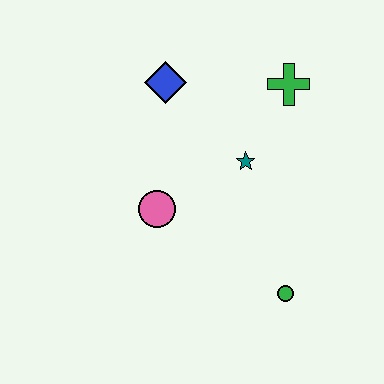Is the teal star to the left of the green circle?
Yes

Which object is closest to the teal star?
The green cross is closest to the teal star.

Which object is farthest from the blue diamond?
The green circle is farthest from the blue diamond.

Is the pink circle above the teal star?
No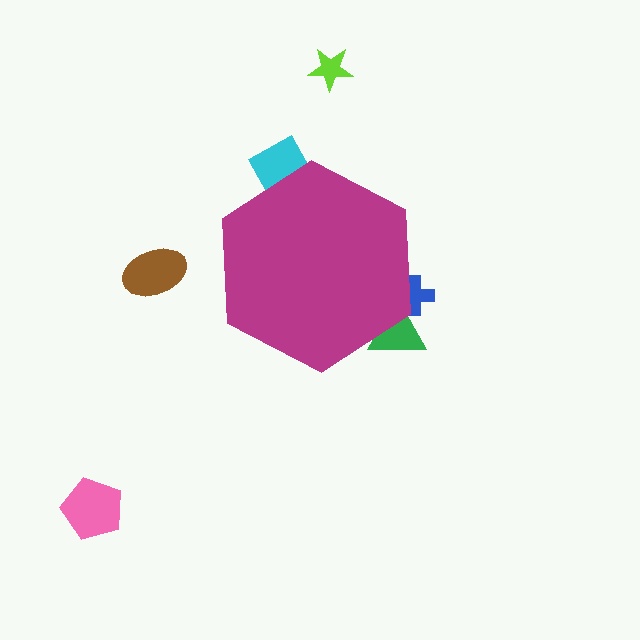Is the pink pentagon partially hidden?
No, the pink pentagon is fully visible.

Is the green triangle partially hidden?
Yes, the green triangle is partially hidden behind the magenta hexagon.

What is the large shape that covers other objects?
A magenta hexagon.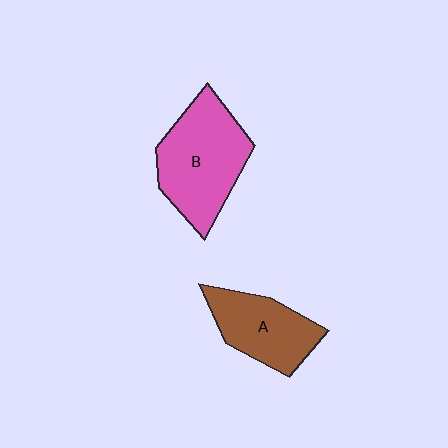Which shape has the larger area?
Shape B (pink).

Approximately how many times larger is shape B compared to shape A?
Approximately 1.4 times.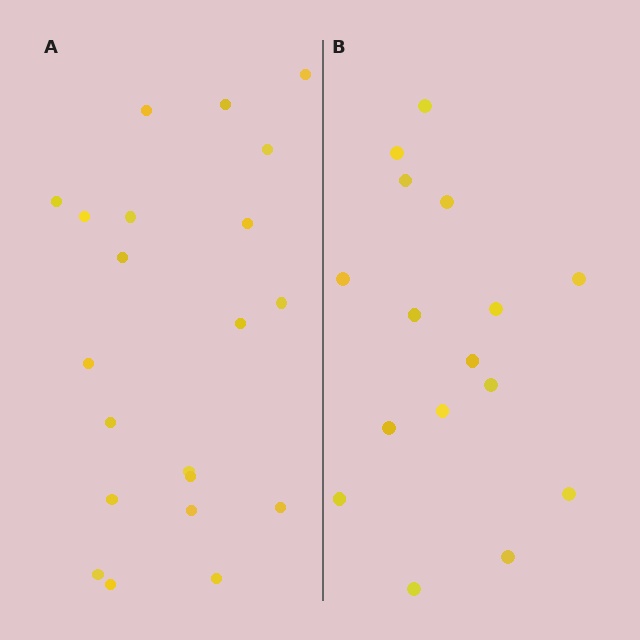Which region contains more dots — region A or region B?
Region A (the left region) has more dots.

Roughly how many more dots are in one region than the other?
Region A has about 5 more dots than region B.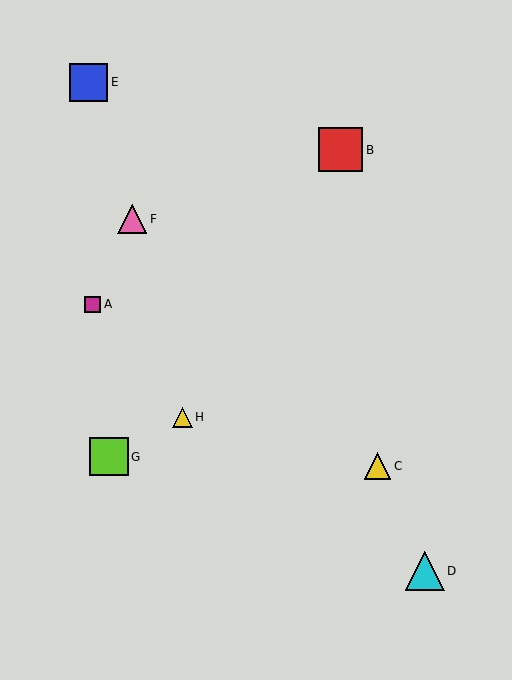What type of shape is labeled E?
Shape E is a blue square.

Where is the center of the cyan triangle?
The center of the cyan triangle is at (425, 571).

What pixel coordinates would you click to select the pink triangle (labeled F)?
Click at (132, 219) to select the pink triangle F.